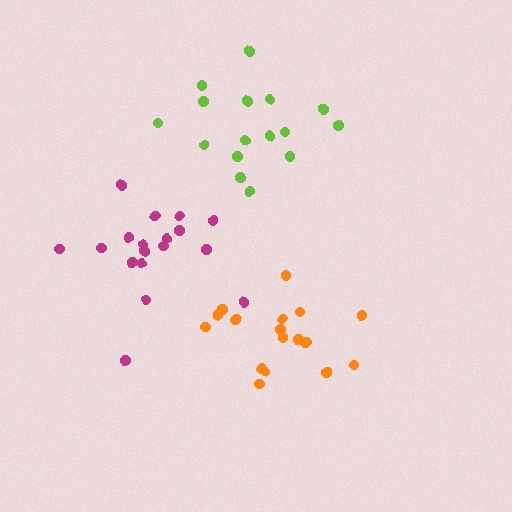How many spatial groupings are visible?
There are 3 spatial groupings.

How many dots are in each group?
Group 1: 17 dots, Group 2: 16 dots, Group 3: 18 dots (51 total).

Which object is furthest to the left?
The magenta cluster is leftmost.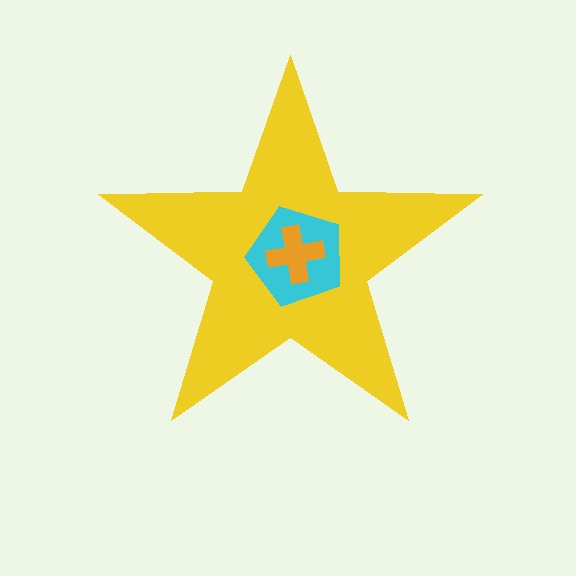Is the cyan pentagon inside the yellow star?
Yes.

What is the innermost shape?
The orange cross.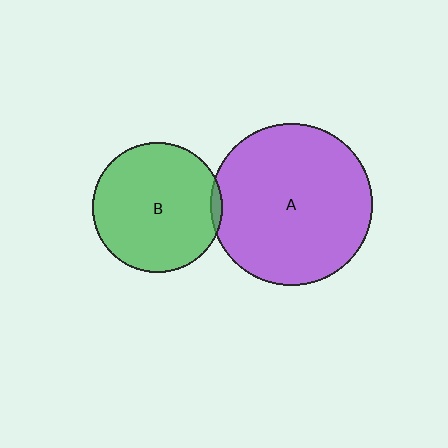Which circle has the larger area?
Circle A (purple).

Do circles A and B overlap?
Yes.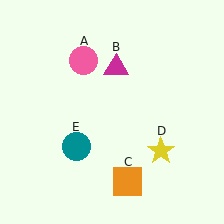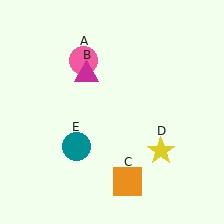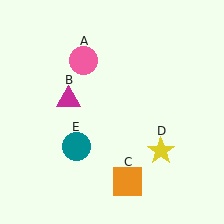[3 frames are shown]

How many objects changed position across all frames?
1 object changed position: magenta triangle (object B).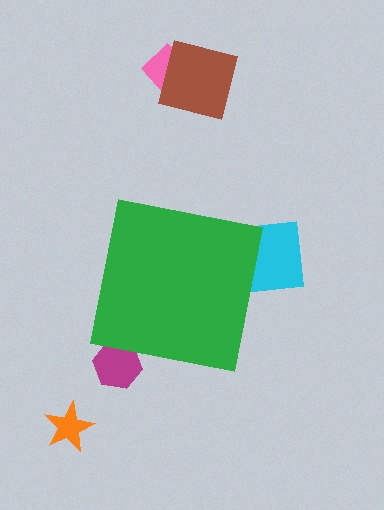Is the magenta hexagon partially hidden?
Yes, the magenta hexagon is partially hidden behind the green square.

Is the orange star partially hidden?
No, the orange star is fully visible.